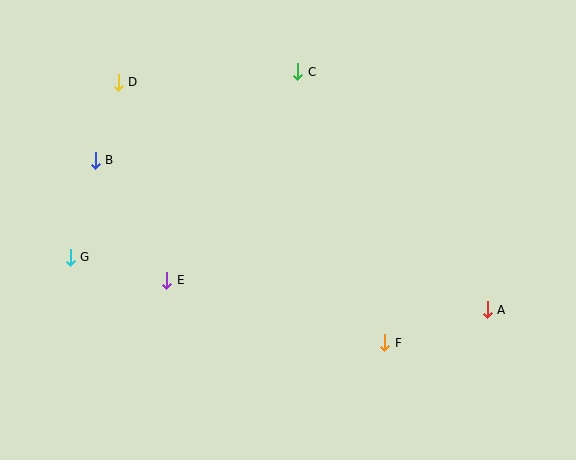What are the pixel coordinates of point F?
Point F is at (385, 343).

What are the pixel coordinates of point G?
Point G is at (70, 257).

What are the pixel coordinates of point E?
Point E is at (167, 280).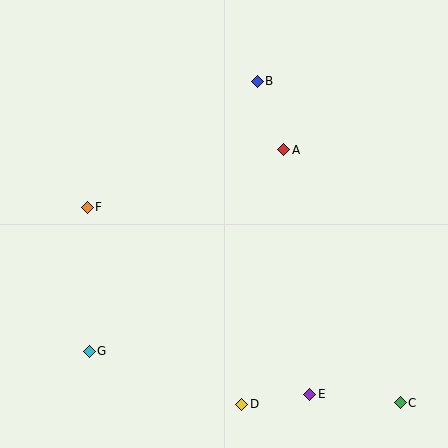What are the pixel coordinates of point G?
Point G is at (89, 351).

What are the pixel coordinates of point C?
Point C is at (400, 403).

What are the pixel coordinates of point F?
Point F is at (87, 207).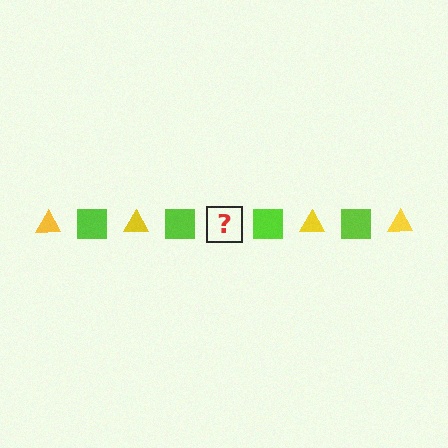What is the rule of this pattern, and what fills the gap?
The rule is that the pattern alternates between yellow triangle and lime square. The gap should be filled with a yellow triangle.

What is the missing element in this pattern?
The missing element is a yellow triangle.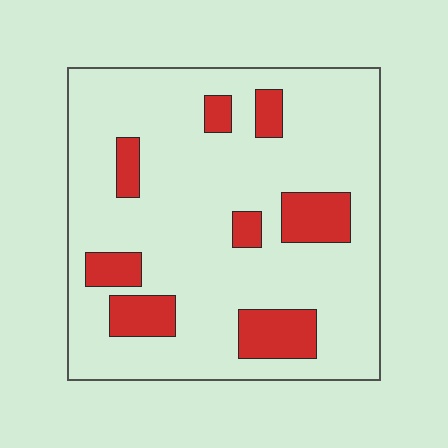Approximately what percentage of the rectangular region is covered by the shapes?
Approximately 20%.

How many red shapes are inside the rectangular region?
8.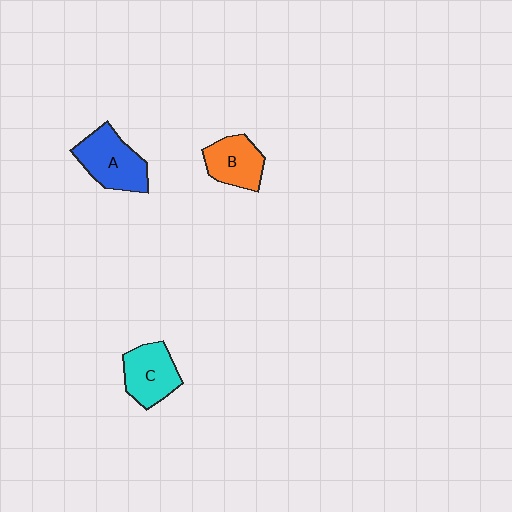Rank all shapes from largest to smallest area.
From largest to smallest: A (blue), C (cyan), B (orange).